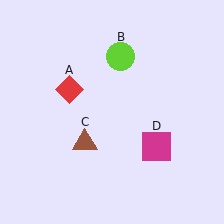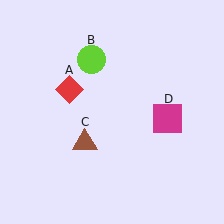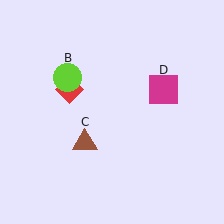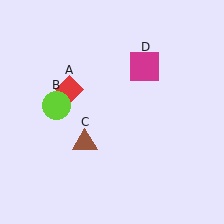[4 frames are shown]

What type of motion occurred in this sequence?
The lime circle (object B), magenta square (object D) rotated counterclockwise around the center of the scene.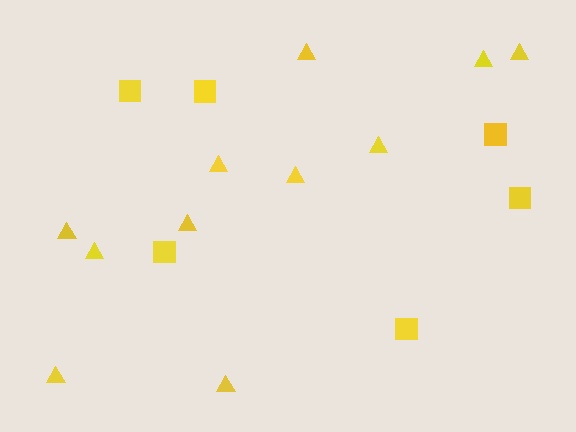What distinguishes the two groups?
There are 2 groups: one group of squares (6) and one group of triangles (11).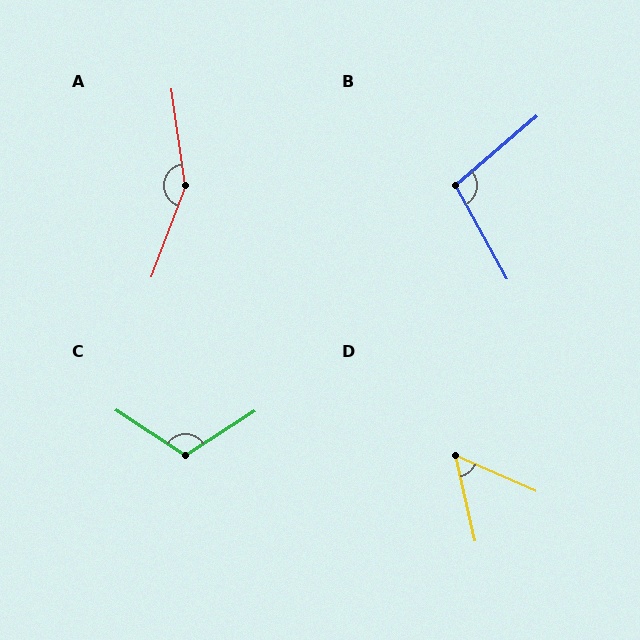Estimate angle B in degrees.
Approximately 101 degrees.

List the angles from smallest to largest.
D (53°), B (101°), C (115°), A (151°).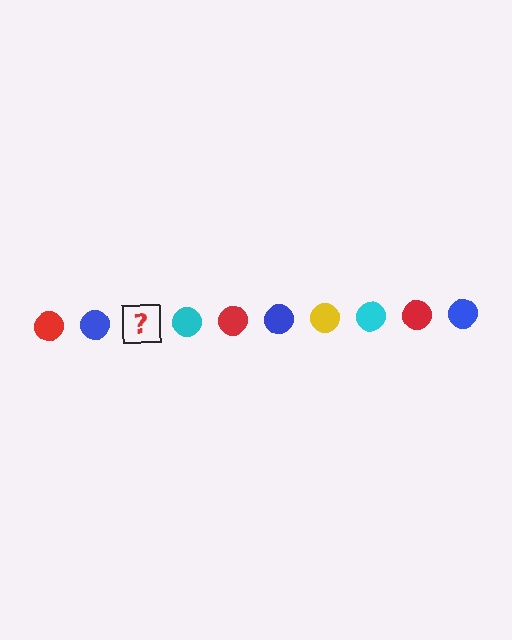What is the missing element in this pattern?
The missing element is a yellow circle.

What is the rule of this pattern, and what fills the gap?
The rule is that the pattern cycles through red, blue, yellow, cyan circles. The gap should be filled with a yellow circle.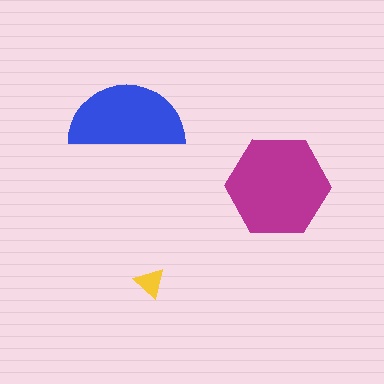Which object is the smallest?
The yellow triangle.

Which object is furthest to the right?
The magenta hexagon is rightmost.